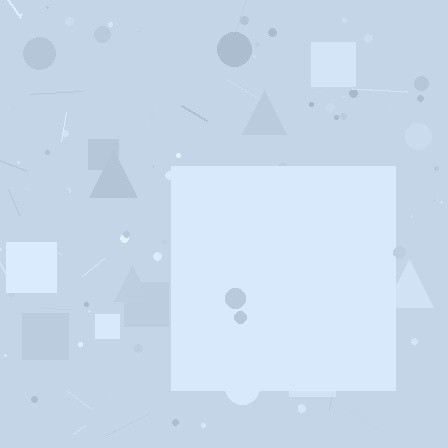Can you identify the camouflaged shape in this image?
The camouflaged shape is a square.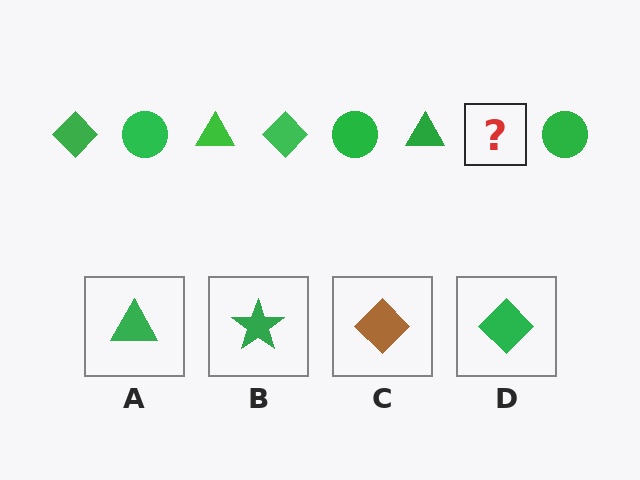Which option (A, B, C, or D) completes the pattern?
D.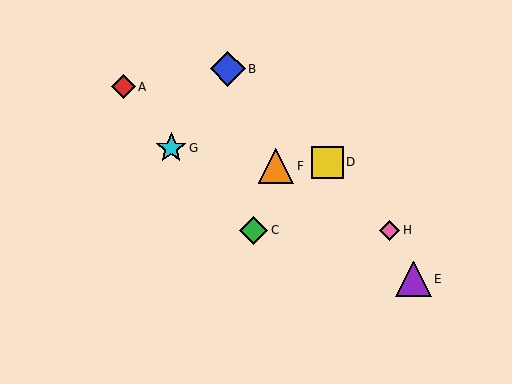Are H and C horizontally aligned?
Yes, both are at y≈230.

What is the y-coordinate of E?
Object E is at y≈279.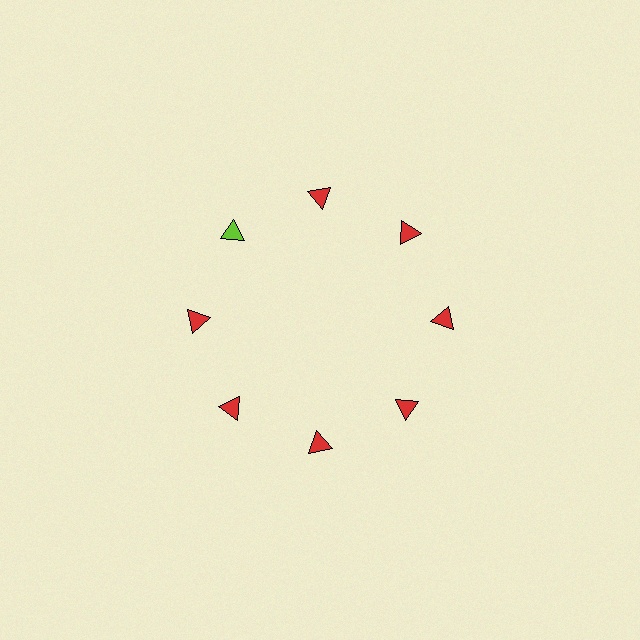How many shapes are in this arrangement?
There are 8 shapes arranged in a ring pattern.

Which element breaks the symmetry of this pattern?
The lime triangle at roughly the 10 o'clock position breaks the symmetry. All other shapes are red triangles.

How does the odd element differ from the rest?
It has a different color: lime instead of red.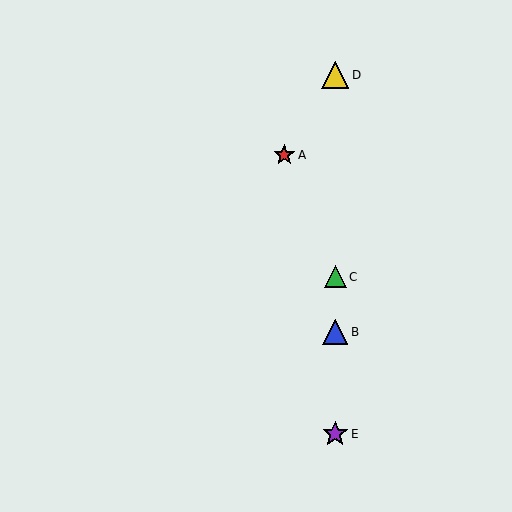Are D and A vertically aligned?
No, D is at x≈335 and A is at x≈284.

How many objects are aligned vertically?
4 objects (B, C, D, E) are aligned vertically.